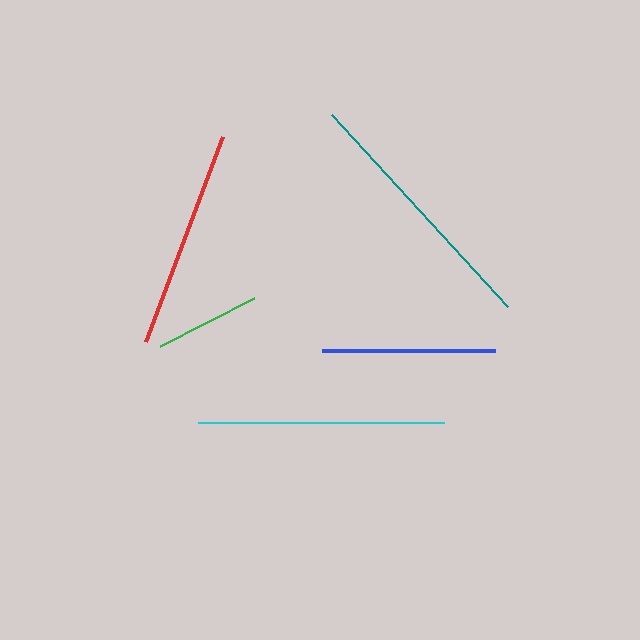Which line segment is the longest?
The teal line is the longest at approximately 261 pixels.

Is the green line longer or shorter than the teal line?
The teal line is longer than the green line.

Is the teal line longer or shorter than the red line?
The teal line is longer than the red line.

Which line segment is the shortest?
The green line is the shortest at approximately 106 pixels.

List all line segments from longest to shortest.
From longest to shortest: teal, cyan, red, blue, green.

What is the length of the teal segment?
The teal segment is approximately 261 pixels long.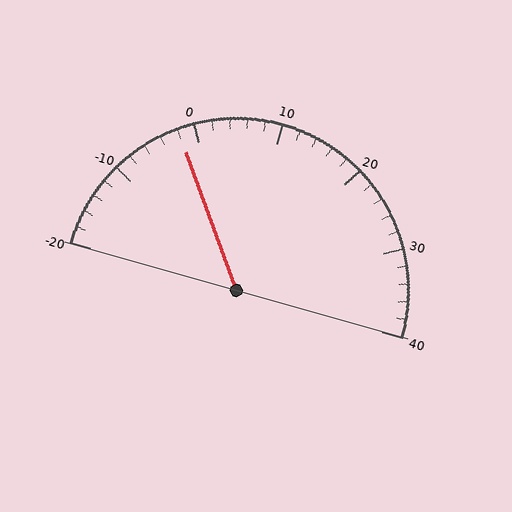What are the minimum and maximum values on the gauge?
The gauge ranges from -20 to 40.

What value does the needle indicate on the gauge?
The needle indicates approximately -2.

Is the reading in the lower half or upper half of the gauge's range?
The reading is in the lower half of the range (-20 to 40).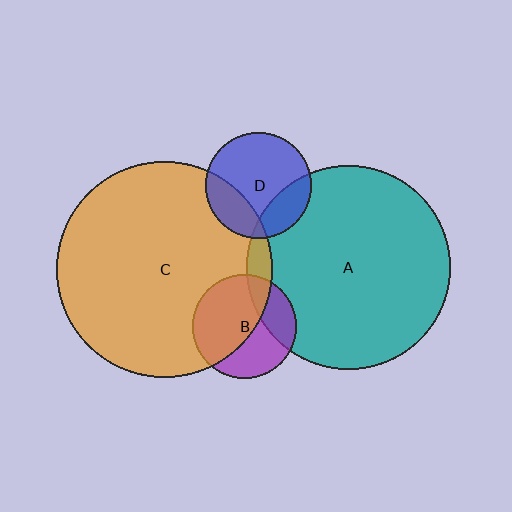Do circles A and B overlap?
Yes.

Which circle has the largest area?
Circle C (orange).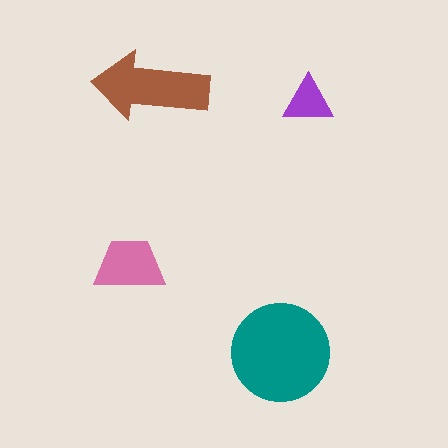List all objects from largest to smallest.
The teal circle, the brown arrow, the pink trapezoid, the purple triangle.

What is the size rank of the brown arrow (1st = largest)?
2nd.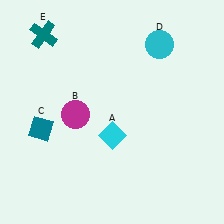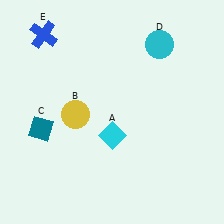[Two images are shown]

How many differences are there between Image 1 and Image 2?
There are 2 differences between the two images.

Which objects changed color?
B changed from magenta to yellow. E changed from teal to blue.